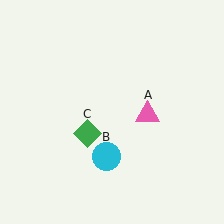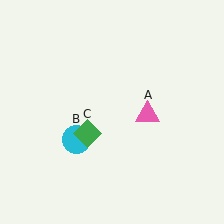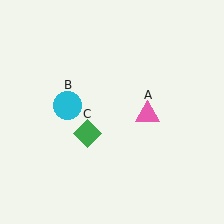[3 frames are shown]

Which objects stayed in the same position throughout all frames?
Pink triangle (object A) and green diamond (object C) remained stationary.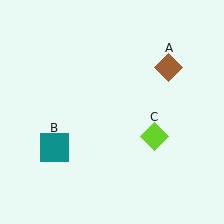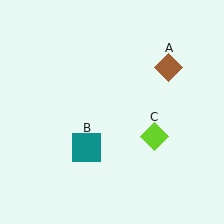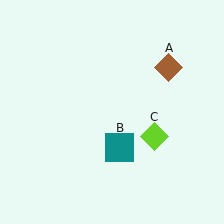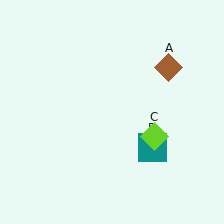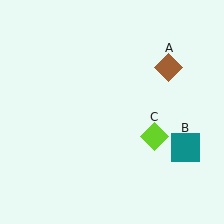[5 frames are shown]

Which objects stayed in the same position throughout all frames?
Brown diamond (object A) and lime diamond (object C) remained stationary.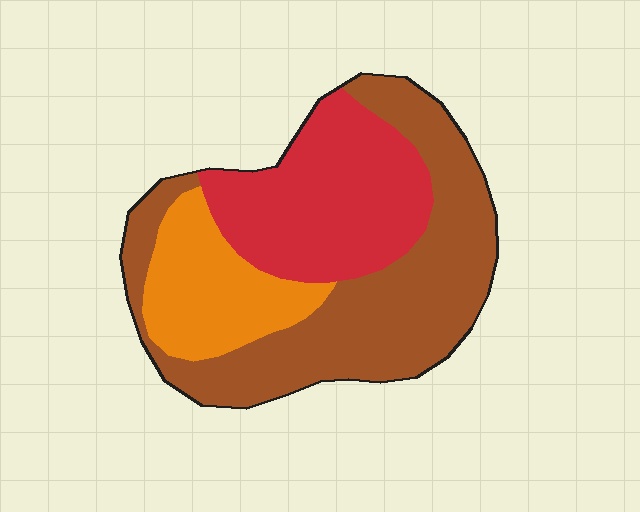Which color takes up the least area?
Orange, at roughly 20%.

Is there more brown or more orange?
Brown.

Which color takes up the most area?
Brown, at roughly 50%.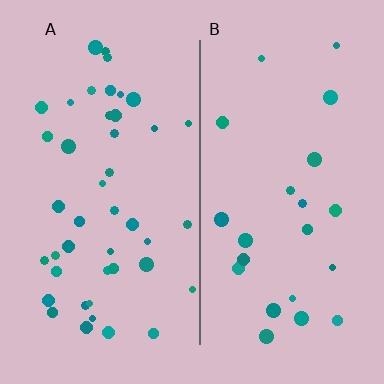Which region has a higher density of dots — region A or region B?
A (the left).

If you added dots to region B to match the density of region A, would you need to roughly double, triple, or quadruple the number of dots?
Approximately double.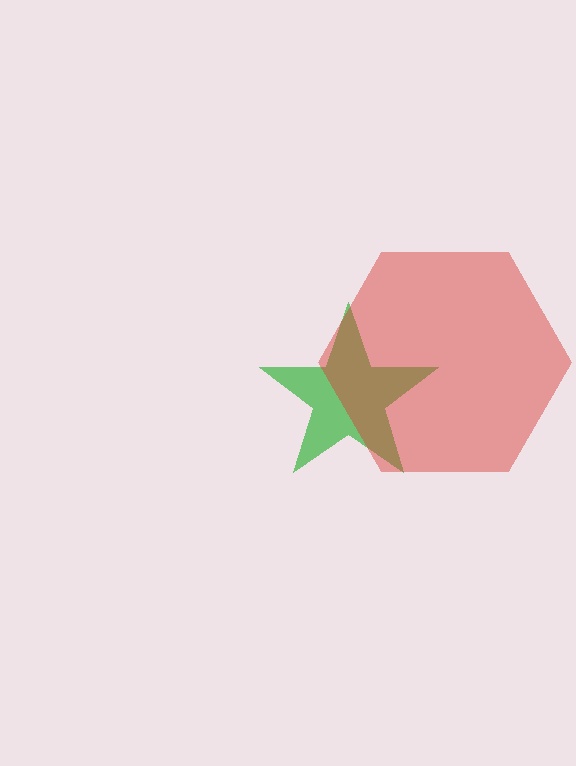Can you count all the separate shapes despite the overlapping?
Yes, there are 2 separate shapes.